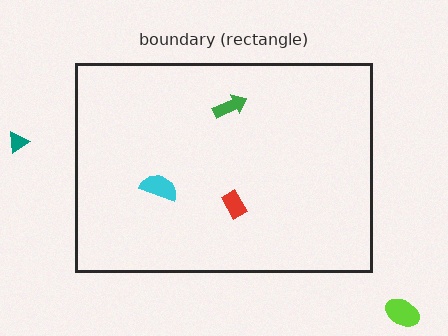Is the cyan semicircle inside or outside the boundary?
Inside.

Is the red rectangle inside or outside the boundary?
Inside.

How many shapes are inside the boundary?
3 inside, 2 outside.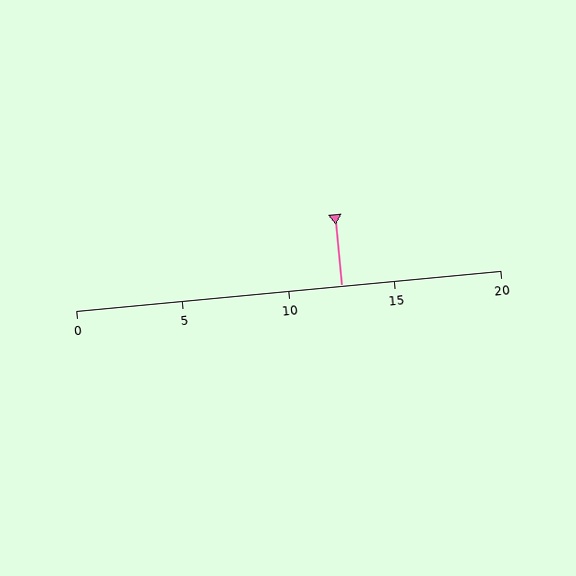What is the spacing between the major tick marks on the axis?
The major ticks are spaced 5 apart.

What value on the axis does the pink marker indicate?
The marker indicates approximately 12.5.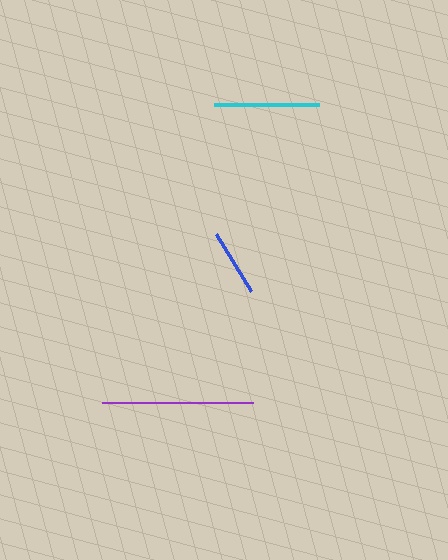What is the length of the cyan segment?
The cyan segment is approximately 105 pixels long.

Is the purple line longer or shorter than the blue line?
The purple line is longer than the blue line.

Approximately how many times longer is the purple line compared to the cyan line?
The purple line is approximately 1.4 times the length of the cyan line.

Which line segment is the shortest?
The blue line is the shortest at approximately 66 pixels.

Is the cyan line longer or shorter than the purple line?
The purple line is longer than the cyan line.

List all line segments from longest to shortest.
From longest to shortest: purple, cyan, blue.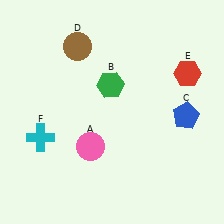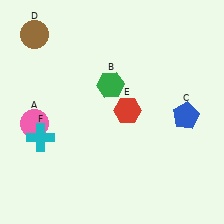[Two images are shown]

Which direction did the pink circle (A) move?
The pink circle (A) moved left.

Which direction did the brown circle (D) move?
The brown circle (D) moved left.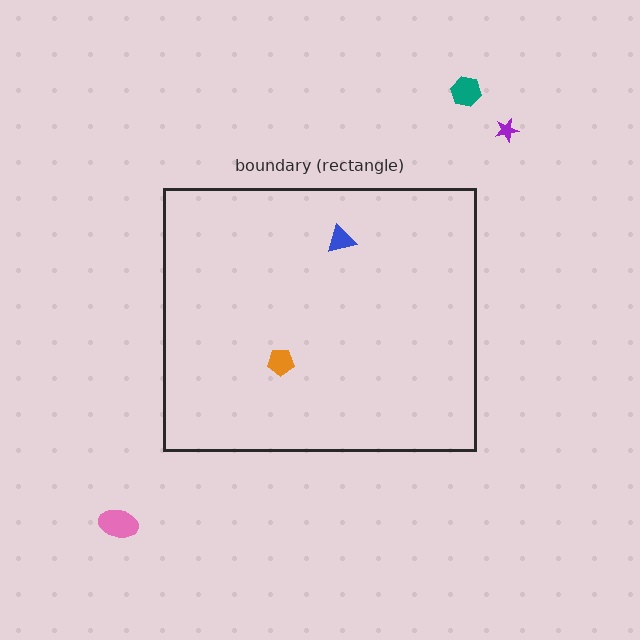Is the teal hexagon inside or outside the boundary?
Outside.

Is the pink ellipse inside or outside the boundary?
Outside.